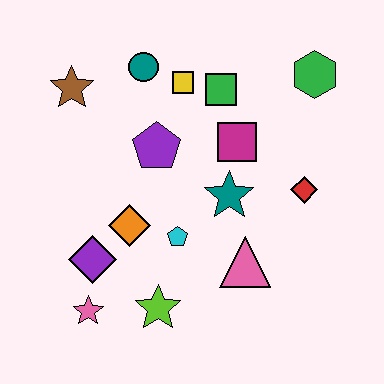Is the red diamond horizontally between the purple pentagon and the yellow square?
No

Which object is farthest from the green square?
The pink star is farthest from the green square.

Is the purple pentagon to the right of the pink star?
Yes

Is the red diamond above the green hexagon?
No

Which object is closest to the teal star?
The magenta square is closest to the teal star.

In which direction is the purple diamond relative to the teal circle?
The purple diamond is below the teal circle.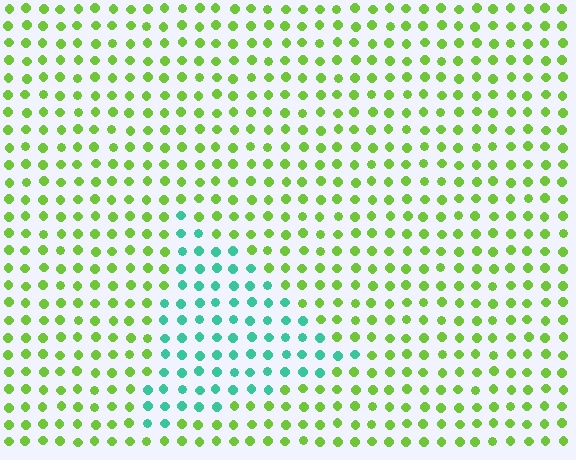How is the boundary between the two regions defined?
The boundary is defined purely by a slight shift in hue (about 64 degrees). Spacing, size, and orientation are identical on both sides.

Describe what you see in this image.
The image is filled with small lime elements in a uniform arrangement. A triangle-shaped region is visible where the elements are tinted to a slightly different hue, forming a subtle color boundary.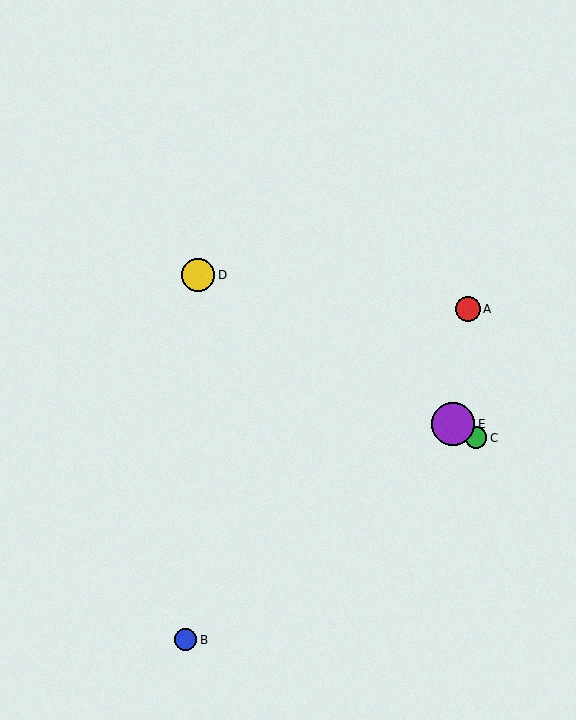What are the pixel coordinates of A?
Object A is at (468, 309).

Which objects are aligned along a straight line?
Objects C, D, E are aligned along a straight line.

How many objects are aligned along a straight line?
3 objects (C, D, E) are aligned along a straight line.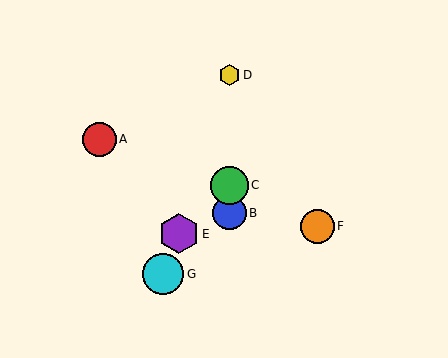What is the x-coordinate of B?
Object B is at x≈230.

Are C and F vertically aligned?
No, C is at x≈230 and F is at x≈317.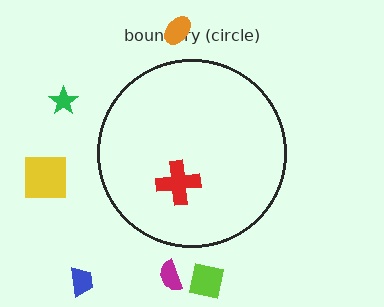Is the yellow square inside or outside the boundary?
Outside.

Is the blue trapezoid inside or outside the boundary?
Outside.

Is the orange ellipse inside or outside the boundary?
Outside.